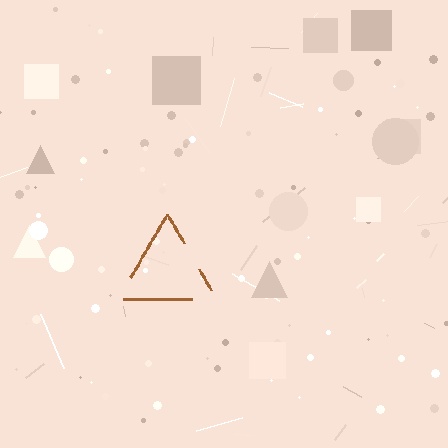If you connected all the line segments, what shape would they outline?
They would outline a triangle.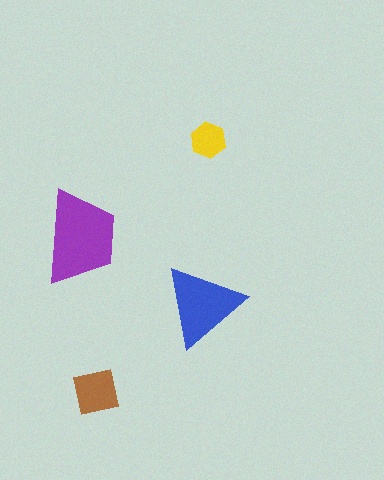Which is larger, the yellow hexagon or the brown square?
The brown square.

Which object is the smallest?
The yellow hexagon.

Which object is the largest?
The purple trapezoid.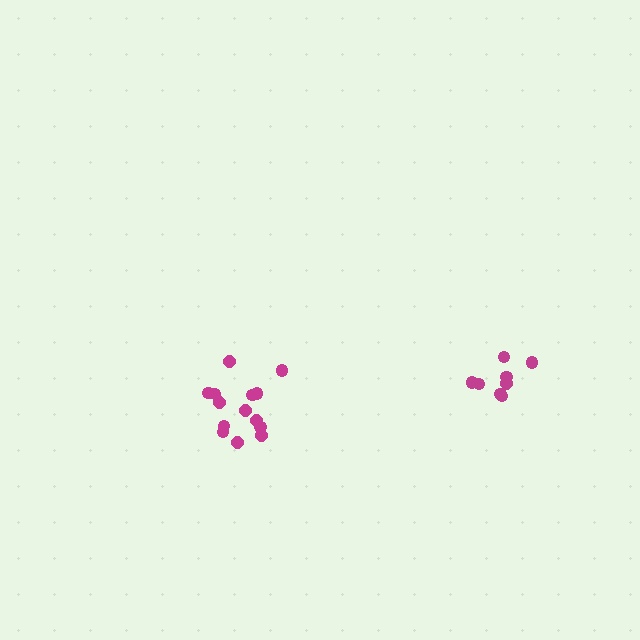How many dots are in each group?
Group 1: 14 dots, Group 2: 8 dots (22 total).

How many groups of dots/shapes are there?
There are 2 groups.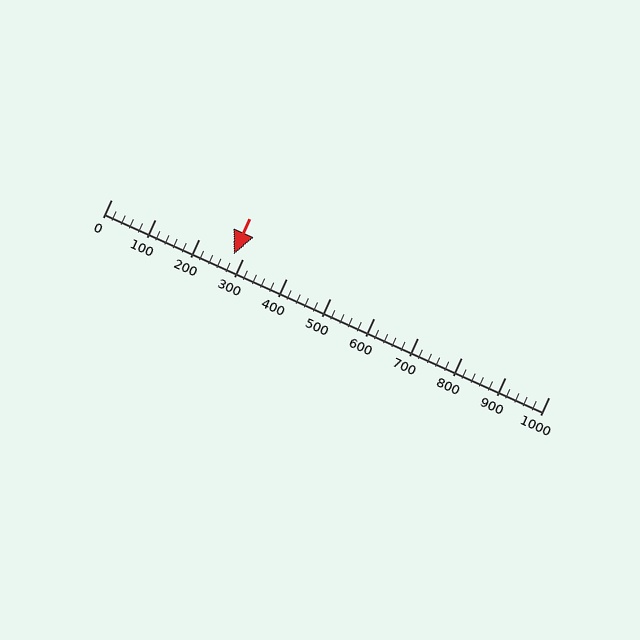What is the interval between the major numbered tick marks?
The major tick marks are spaced 100 units apart.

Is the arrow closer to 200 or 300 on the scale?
The arrow is closer to 300.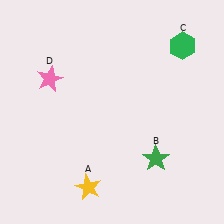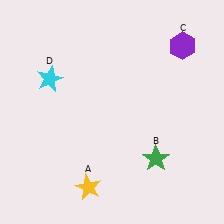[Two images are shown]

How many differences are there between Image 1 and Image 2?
There are 2 differences between the two images.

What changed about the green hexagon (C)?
In Image 1, C is green. In Image 2, it changed to purple.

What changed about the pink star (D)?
In Image 1, D is pink. In Image 2, it changed to cyan.